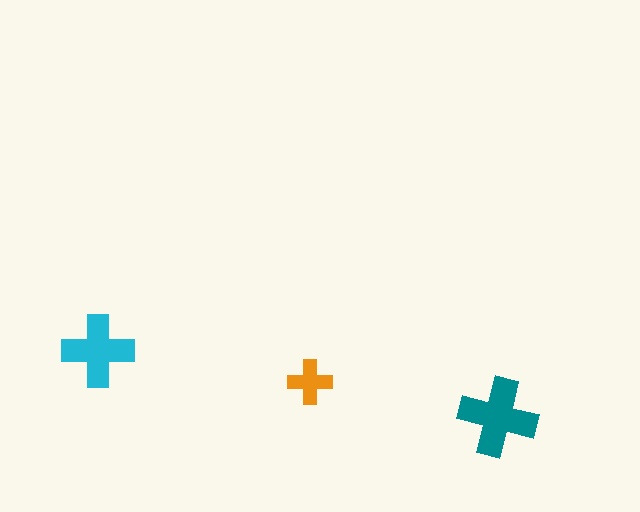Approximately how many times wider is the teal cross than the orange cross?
About 2 times wider.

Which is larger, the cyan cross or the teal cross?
The teal one.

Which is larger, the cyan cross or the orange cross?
The cyan one.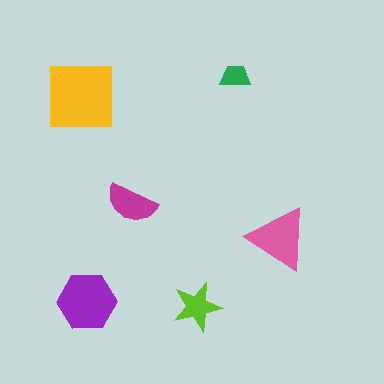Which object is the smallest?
The green trapezoid.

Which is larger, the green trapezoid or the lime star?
The lime star.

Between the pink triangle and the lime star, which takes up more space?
The pink triangle.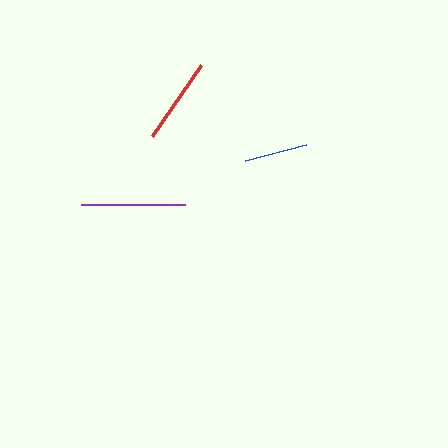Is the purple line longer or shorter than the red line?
The purple line is longer than the red line.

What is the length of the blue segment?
The blue segment is approximately 63 pixels long.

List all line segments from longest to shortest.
From longest to shortest: purple, red, blue.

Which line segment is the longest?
The purple line is the longest at approximately 104 pixels.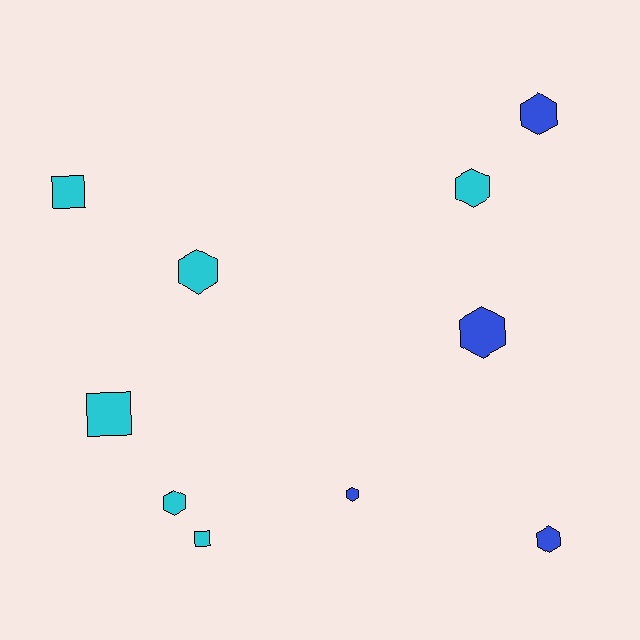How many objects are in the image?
There are 10 objects.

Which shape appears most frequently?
Hexagon, with 7 objects.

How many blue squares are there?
There are no blue squares.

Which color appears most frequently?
Cyan, with 6 objects.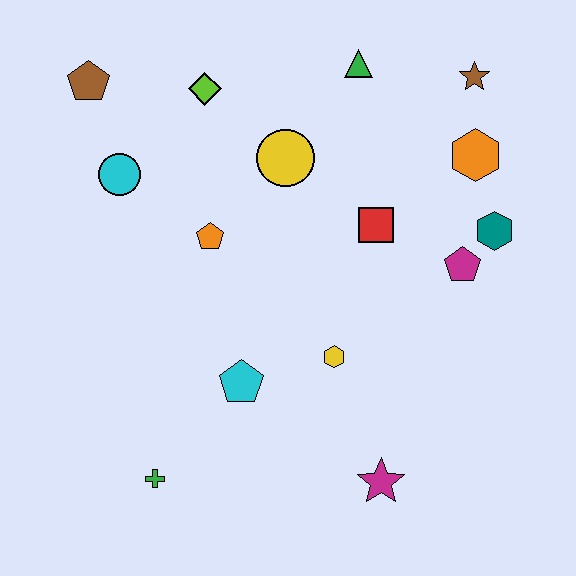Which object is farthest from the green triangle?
The green cross is farthest from the green triangle.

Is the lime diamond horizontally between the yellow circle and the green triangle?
No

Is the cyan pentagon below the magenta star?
No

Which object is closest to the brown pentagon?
The cyan circle is closest to the brown pentagon.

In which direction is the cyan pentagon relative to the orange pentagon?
The cyan pentagon is below the orange pentagon.